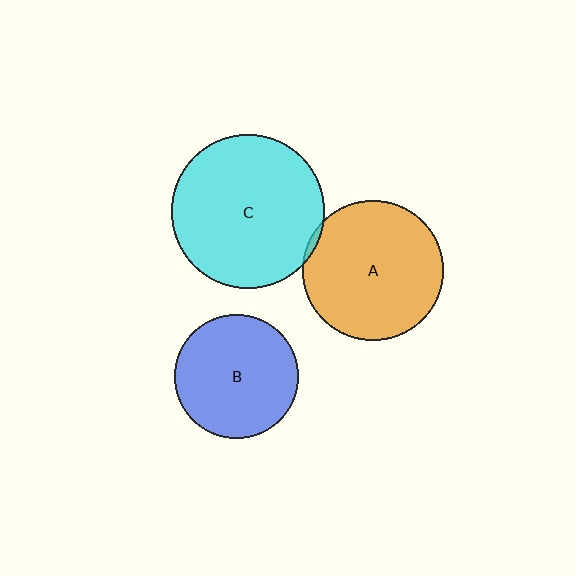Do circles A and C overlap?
Yes.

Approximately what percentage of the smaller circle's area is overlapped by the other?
Approximately 5%.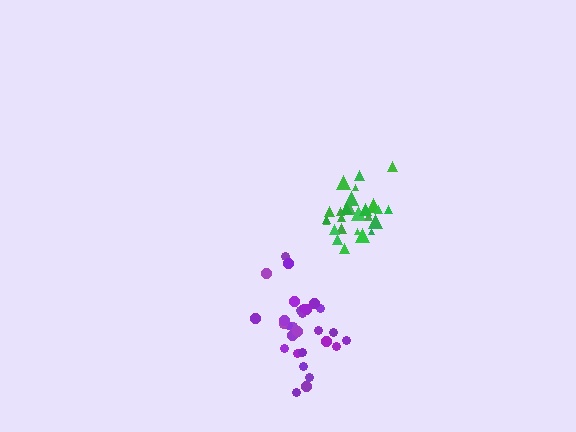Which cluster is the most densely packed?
Green.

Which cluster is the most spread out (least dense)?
Purple.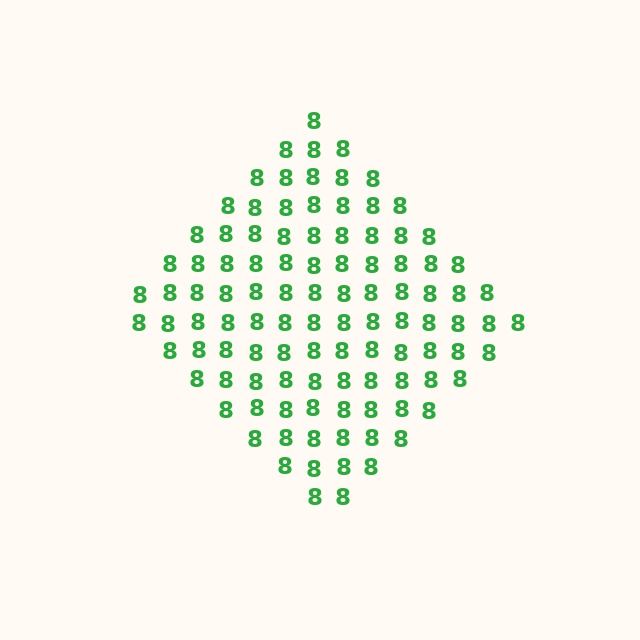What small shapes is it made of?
It is made of small digit 8's.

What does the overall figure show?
The overall figure shows a diamond.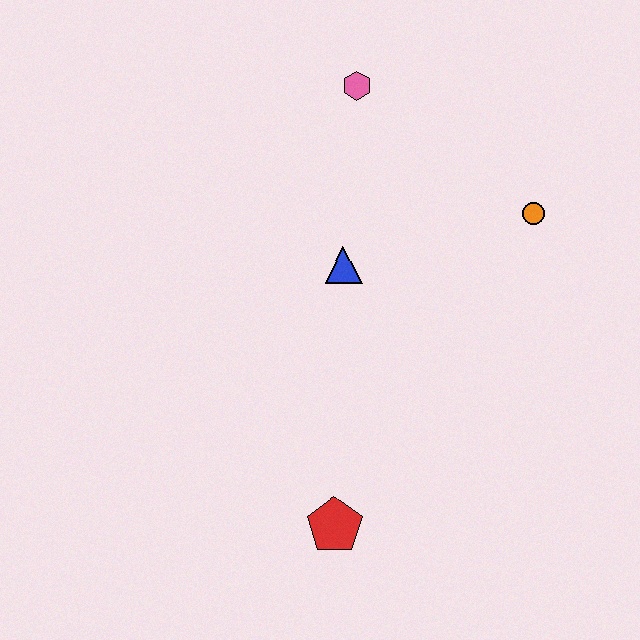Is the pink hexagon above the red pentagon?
Yes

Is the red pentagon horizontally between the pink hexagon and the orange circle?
No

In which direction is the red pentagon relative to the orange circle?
The red pentagon is below the orange circle.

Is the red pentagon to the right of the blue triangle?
No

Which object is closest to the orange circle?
The blue triangle is closest to the orange circle.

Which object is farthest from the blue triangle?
The red pentagon is farthest from the blue triangle.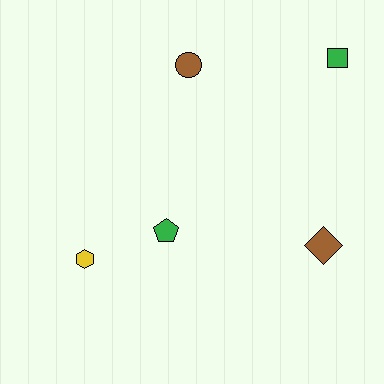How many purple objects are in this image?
There are no purple objects.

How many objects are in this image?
There are 5 objects.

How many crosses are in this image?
There are no crosses.